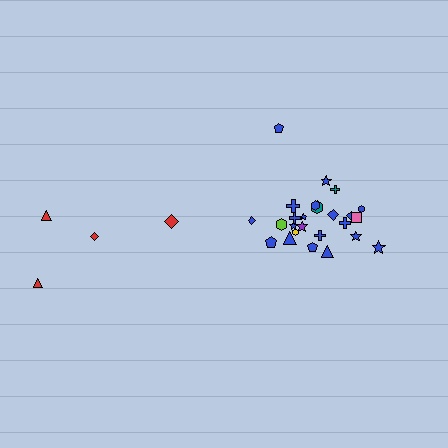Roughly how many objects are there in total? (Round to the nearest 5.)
Roughly 30 objects in total.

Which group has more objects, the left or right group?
The right group.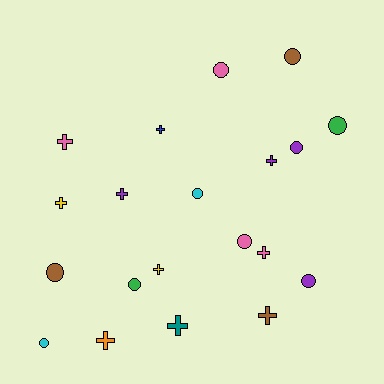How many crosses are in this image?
There are 10 crosses.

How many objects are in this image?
There are 20 objects.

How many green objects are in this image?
There are 2 green objects.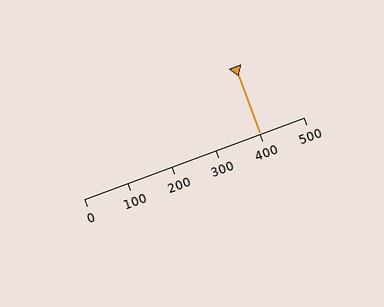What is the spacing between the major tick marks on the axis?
The major ticks are spaced 100 apart.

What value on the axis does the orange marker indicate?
The marker indicates approximately 400.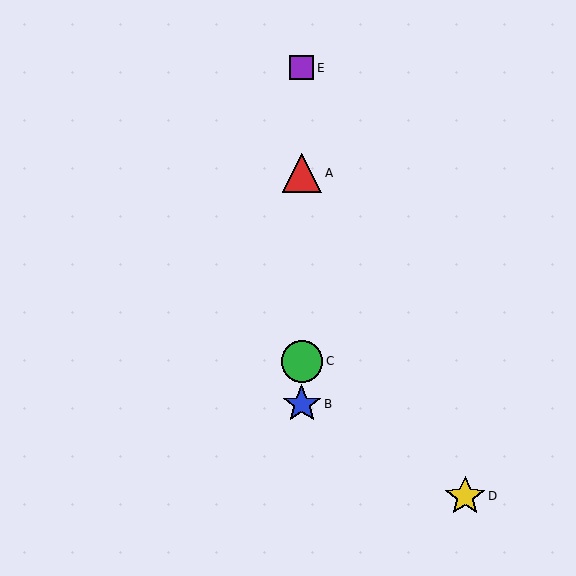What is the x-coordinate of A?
Object A is at x≈302.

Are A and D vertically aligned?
No, A is at x≈302 and D is at x≈465.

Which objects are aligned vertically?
Objects A, B, C, E are aligned vertically.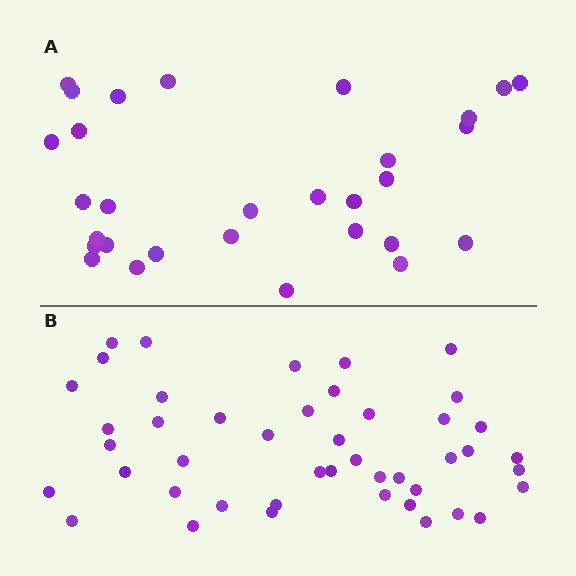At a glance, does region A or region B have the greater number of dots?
Region B (the bottom region) has more dots.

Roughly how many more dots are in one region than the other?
Region B has approximately 15 more dots than region A.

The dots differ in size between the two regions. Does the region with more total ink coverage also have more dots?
No. Region A has more total ink coverage because its dots are larger, but region B actually contains more individual dots. Total area can be misleading — the number of items is what matters here.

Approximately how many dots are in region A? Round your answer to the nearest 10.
About 30 dots.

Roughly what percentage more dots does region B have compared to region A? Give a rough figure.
About 50% more.